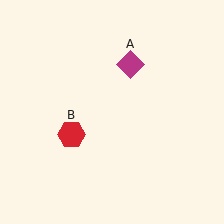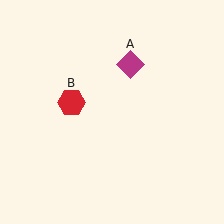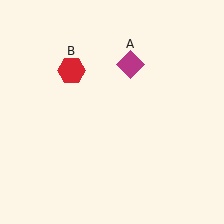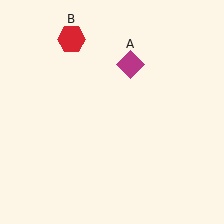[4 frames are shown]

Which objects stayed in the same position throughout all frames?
Magenta diamond (object A) remained stationary.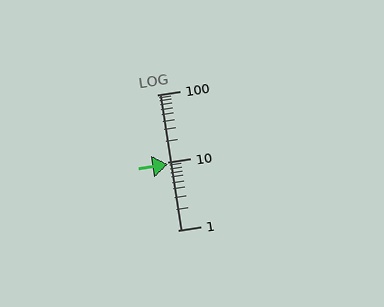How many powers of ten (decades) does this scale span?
The scale spans 2 decades, from 1 to 100.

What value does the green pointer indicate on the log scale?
The pointer indicates approximately 9.4.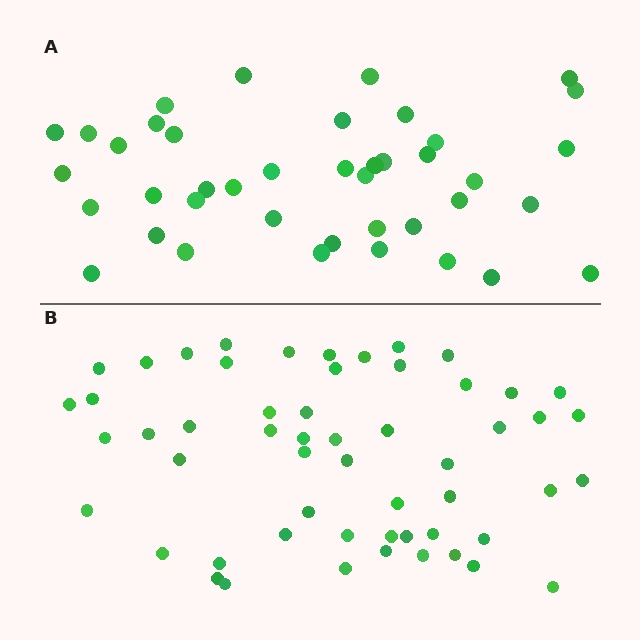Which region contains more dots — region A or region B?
Region B (the bottom region) has more dots.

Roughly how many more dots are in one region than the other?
Region B has approximately 15 more dots than region A.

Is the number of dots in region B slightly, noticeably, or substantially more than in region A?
Region B has noticeably more, but not dramatically so. The ratio is roughly 1.3 to 1.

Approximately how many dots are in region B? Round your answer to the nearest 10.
About 60 dots. (The exact count is 55, which rounds to 60.)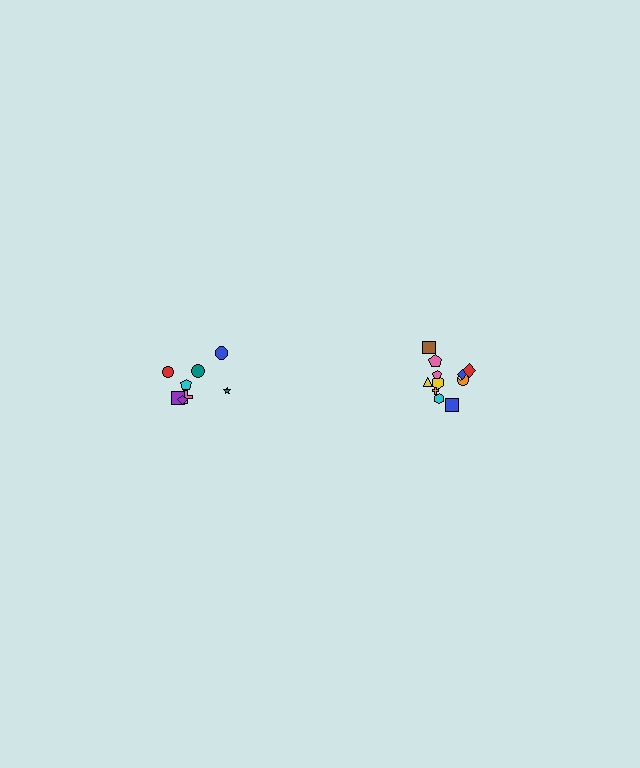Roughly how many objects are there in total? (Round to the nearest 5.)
Roughly 20 objects in total.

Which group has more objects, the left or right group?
The right group.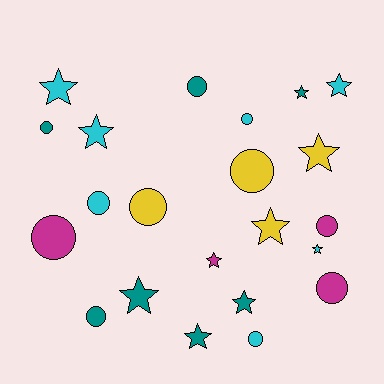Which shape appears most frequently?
Star, with 11 objects.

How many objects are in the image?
There are 22 objects.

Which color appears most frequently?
Teal, with 7 objects.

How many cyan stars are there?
There are 4 cyan stars.